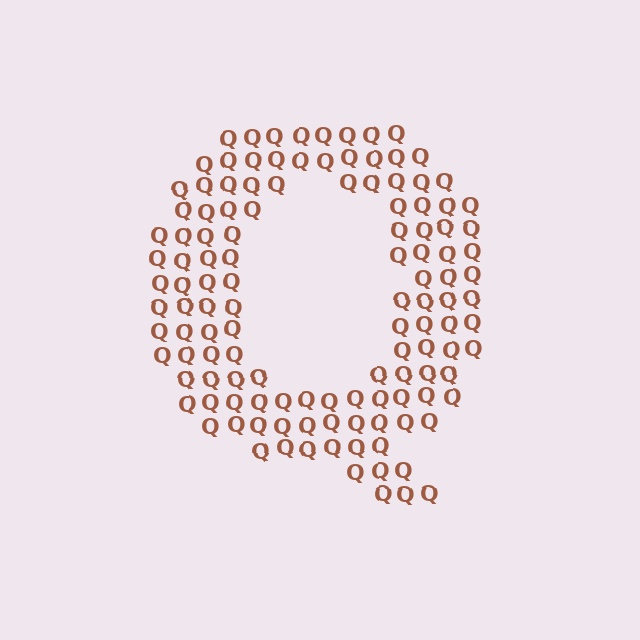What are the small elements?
The small elements are letter Q's.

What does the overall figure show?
The overall figure shows the letter Q.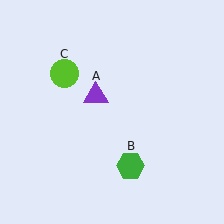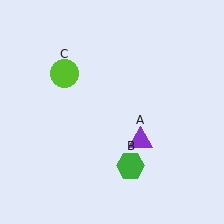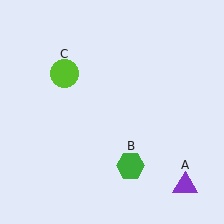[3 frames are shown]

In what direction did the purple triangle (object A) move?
The purple triangle (object A) moved down and to the right.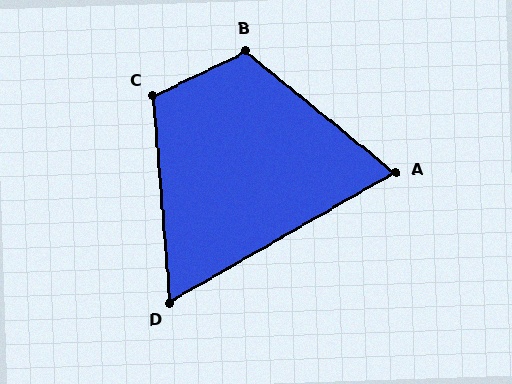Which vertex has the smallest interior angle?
D, at approximately 65 degrees.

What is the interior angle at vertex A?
Approximately 69 degrees (acute).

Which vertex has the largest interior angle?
B, at approximately 115 degrees.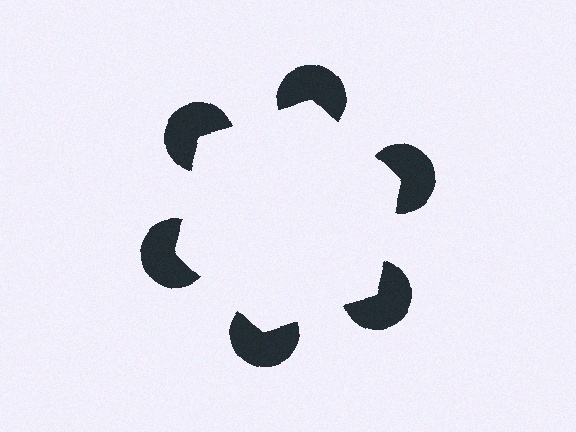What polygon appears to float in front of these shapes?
An illusory hexagon — its edges are inferred from the aligned wedge cuts in the pac-man discs, not physically drawn.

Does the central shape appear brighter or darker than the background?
It typically appears slightly brighter than the background, even though no actual brightness change is drawn.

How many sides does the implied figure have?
6 sides.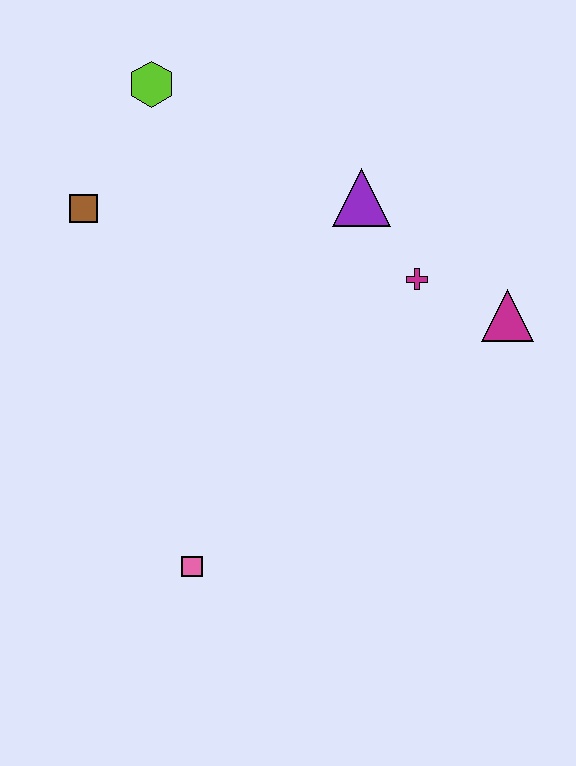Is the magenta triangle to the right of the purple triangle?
Yes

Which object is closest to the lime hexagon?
The brown square is closest to the lime hexagon.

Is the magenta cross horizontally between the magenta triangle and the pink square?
Yes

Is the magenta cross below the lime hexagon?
Yes